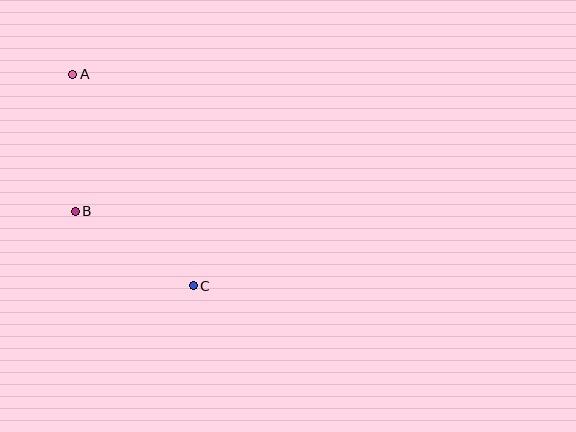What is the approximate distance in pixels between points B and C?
The distance between B and C is approximately 140 pixels.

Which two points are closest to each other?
Points A and B are closest to each other.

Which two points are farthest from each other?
Points A and C are farthest from each other.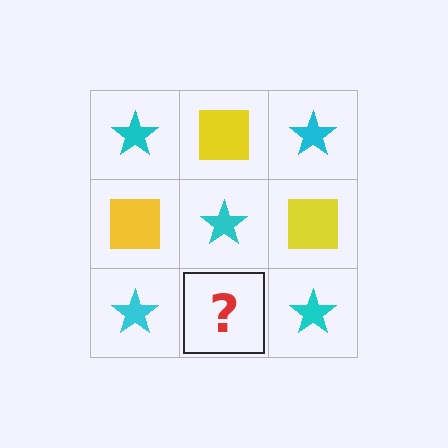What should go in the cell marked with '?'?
The missing cell should contain a yellow square.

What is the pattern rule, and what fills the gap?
The rule is that it alternates cyan star and yellow square in a checkerboard pattern. The gap should be filled with a yellow square.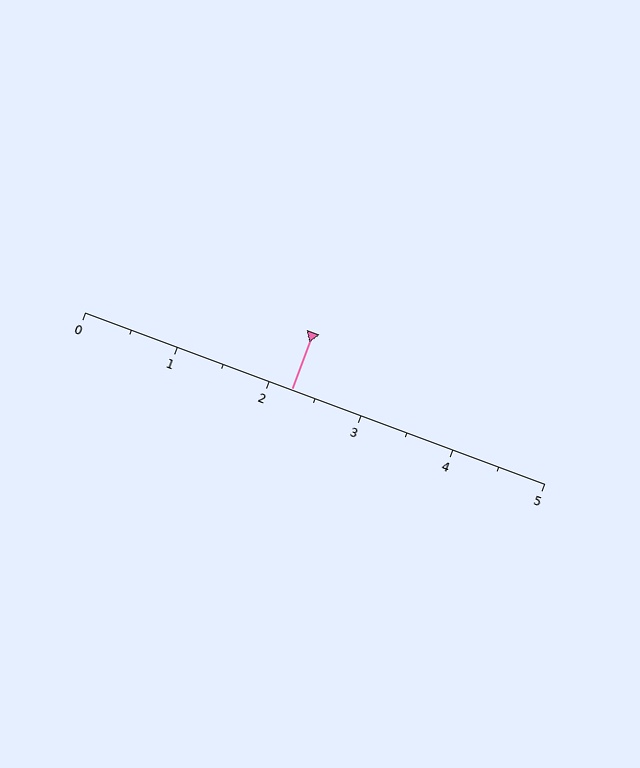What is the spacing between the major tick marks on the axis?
The major ticks are spaced 1 apart.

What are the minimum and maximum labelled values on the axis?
The axis runs from 0 to 5.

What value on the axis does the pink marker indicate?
The marker indicates approximately 2.2.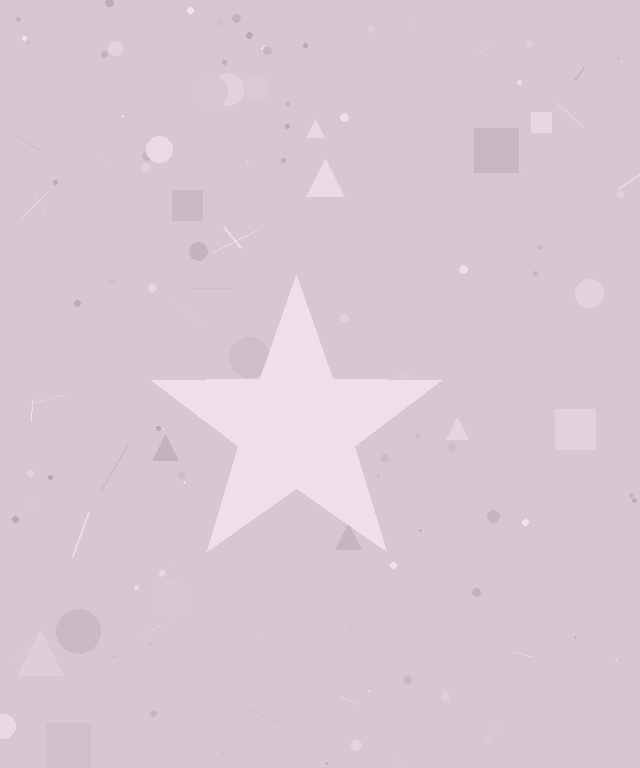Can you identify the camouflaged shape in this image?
The camouflaged shape is a star.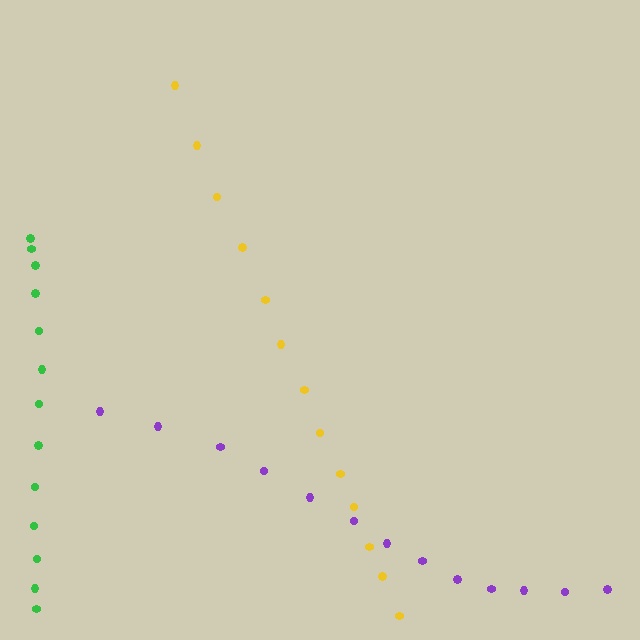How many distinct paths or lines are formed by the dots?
There are 3 distinct paths.